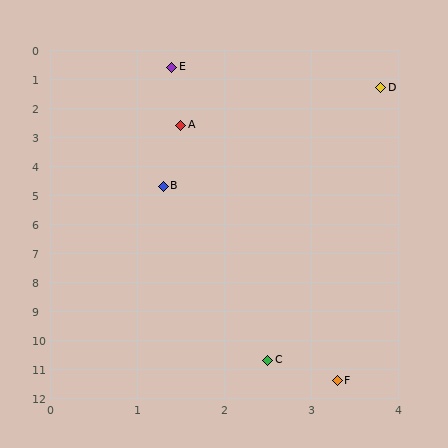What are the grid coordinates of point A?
Point A is at approximately (1.5, 2.6).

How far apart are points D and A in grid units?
Points D and A are about 2.6 grid units apart.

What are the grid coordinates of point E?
Point E is at approximately (1.4, 0.6).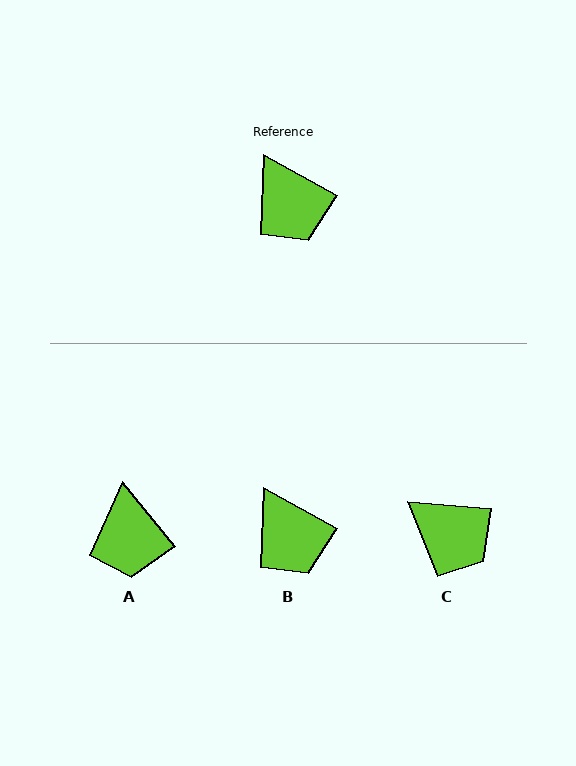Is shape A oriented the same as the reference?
No, it is off by about 21 degrees.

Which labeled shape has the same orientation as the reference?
B.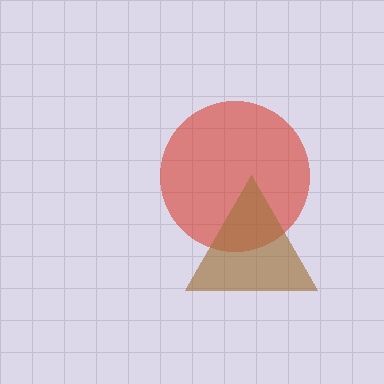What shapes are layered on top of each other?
The layered shapes are: a red circle, a brown triangle.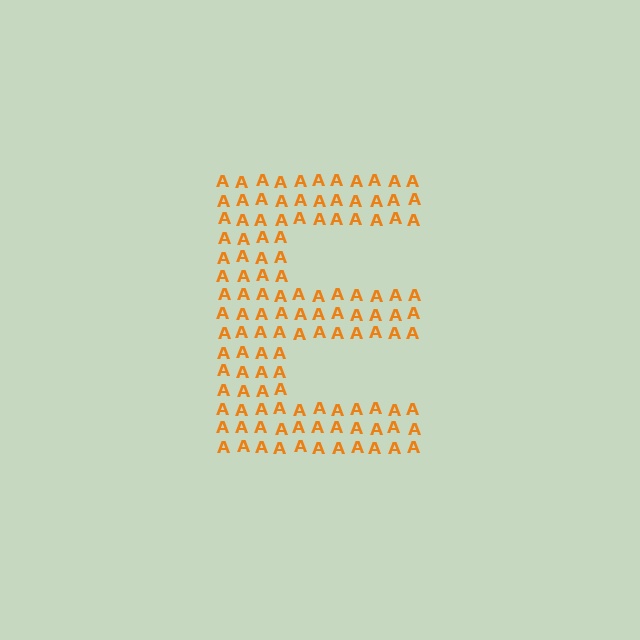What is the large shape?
The large shape is the letter E.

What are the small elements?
The small elements are letter A's.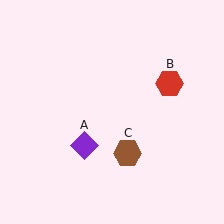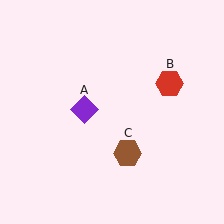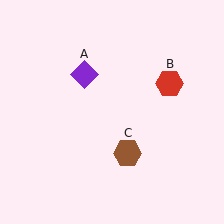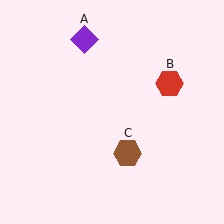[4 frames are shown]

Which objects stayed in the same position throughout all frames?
Red hexagon (object B) and brown hexagon (object C) remained stationary.